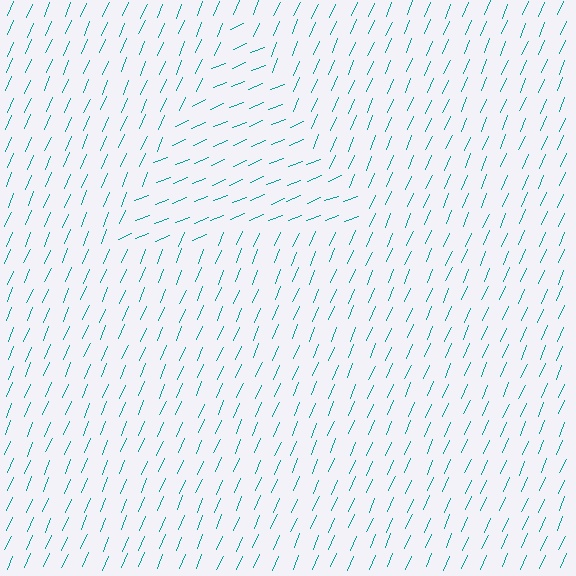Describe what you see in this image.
The image is filled with small teal line segments. A triangle region in the image has lines oriented differently from the surrounding lines, creating a visible texture boundary.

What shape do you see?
I see a triangle.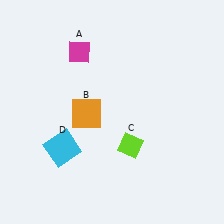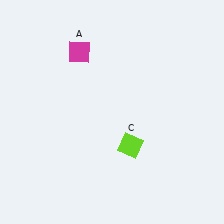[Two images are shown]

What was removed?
The cyan square (D), the orange square (B) were removed in Image 2.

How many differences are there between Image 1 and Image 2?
There are 2 differences between the two images.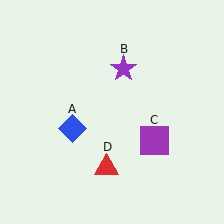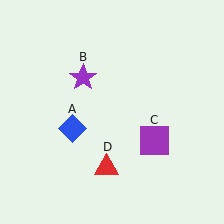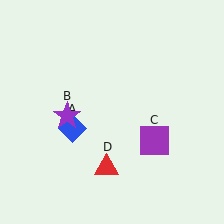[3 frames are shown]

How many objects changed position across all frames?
1 object changed position: purple star (object B).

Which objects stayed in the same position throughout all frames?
Blue diamond (object A) and purple square (object C) and red triangle (object D) remained stationary.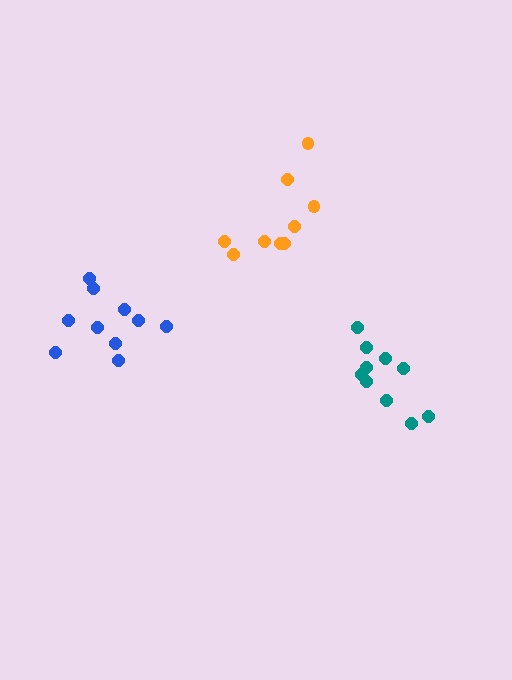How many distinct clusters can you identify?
There are 3 distinct clusters.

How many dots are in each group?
Group 1: 10 dots, Group 2: 9 dots, Group 3: 10 dots (29 total).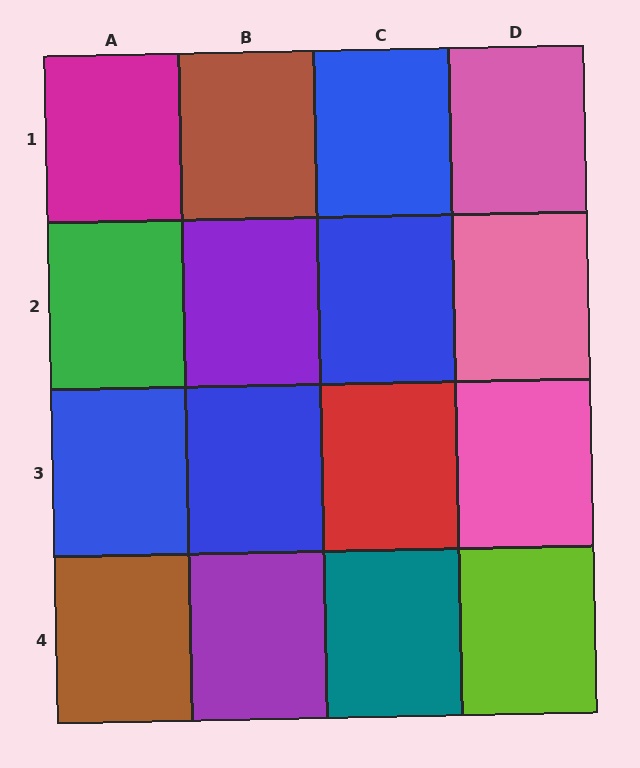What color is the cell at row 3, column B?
Blue.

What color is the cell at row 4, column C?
Teal.